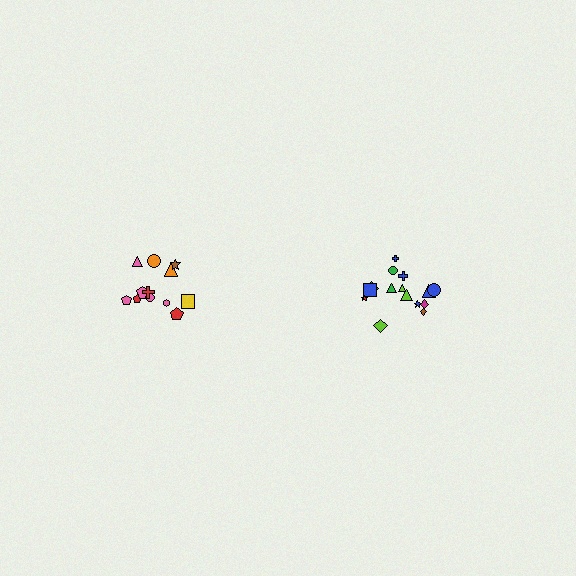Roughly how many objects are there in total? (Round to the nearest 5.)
Roughly 25 objects in total.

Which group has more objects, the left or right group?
The right group.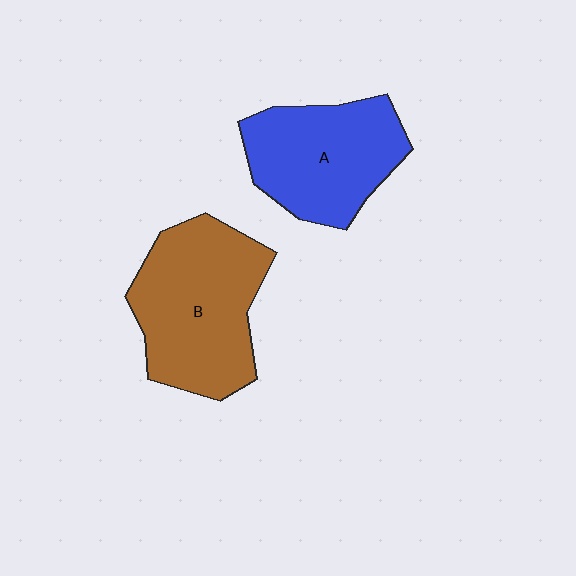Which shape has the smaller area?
Shape A (blue).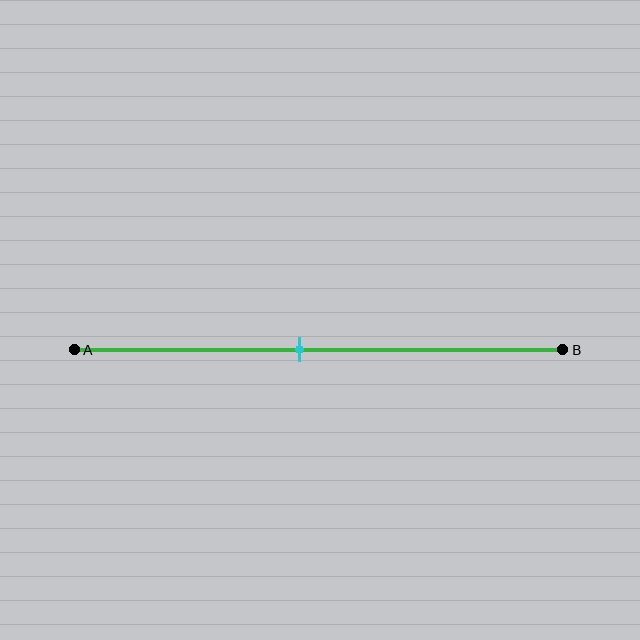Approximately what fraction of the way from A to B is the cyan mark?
The cyan mark is approximately 45% of the way from A to B.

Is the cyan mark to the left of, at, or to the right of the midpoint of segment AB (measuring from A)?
The cyan mark is to the left of the midpoint of segment AB.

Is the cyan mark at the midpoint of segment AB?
No, the mark is at about 45% from A, not at the 50% midpoint.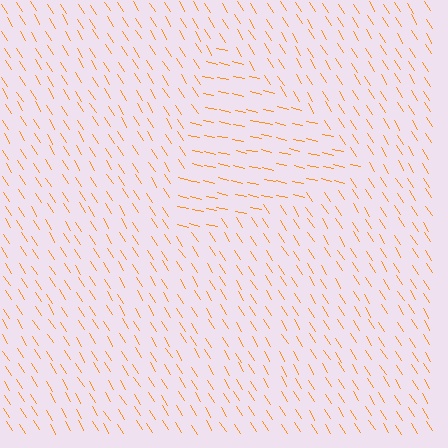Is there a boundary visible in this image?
Yes, there is a texture boundary formed by a change in line orientation.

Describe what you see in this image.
The image is filled with small orange line segments. A triangle region in the image has lines oriented differently from the surrounding lines, creating a visible texture boundary.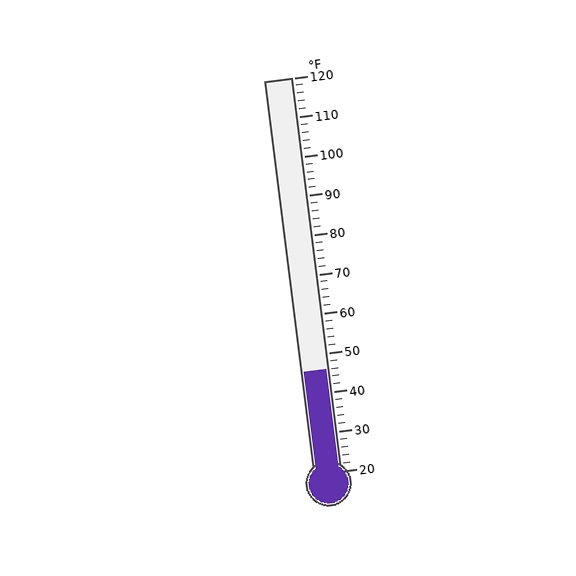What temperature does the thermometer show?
The thermometer shows approximately 46°F.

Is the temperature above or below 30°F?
The temperature is above 30°F.